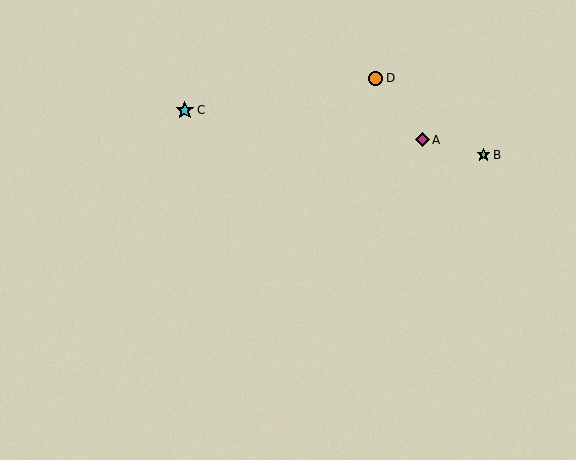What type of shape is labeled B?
Shape B is a lime star.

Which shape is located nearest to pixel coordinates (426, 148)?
The magenta diamond (labeled A) at (422, 140) is nearest to that location.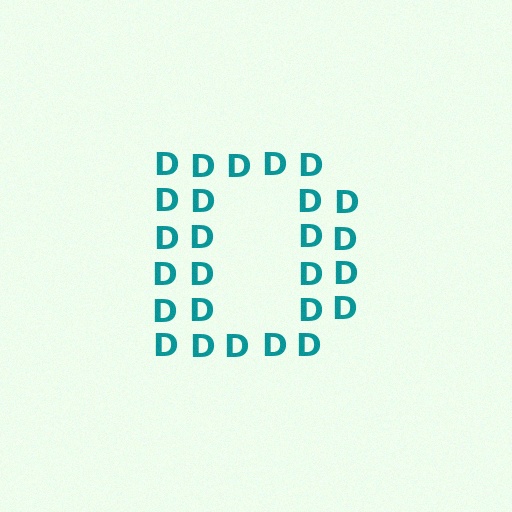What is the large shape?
The large shape is the letter D.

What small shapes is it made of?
It is made of small letter D's.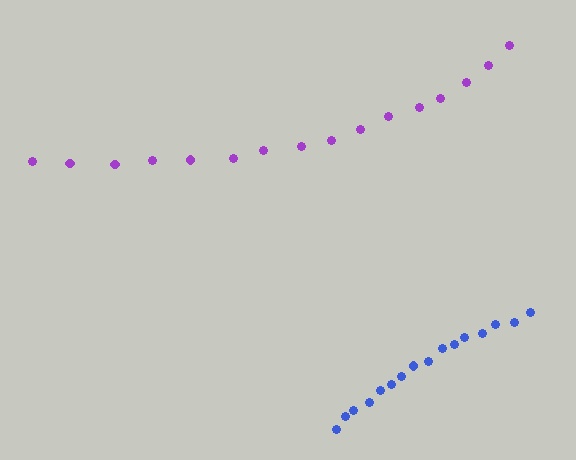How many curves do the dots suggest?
There are 2 distinct paths.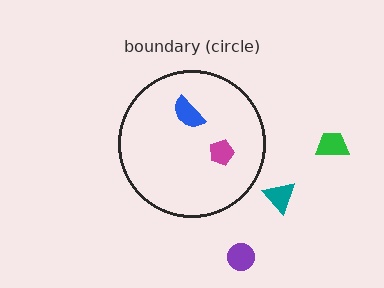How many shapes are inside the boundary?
2 inside, 3 outside.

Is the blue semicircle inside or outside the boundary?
Inside.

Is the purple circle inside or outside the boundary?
Outside.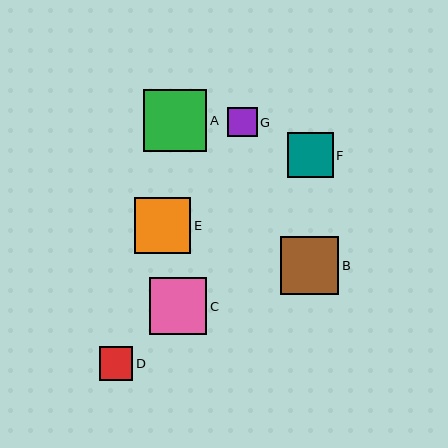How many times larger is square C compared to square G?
Square C is approximately 1.9 times the size of square G.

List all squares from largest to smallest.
From largest to smallest: A, B, C, E, F, D, G.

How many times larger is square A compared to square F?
Square A is approximately 1.4 times the size of square F.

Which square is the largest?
Square A is the largest with a size of approximately 63 pixels.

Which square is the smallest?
Square G is the smallest with a size of approximately 30 pixels.